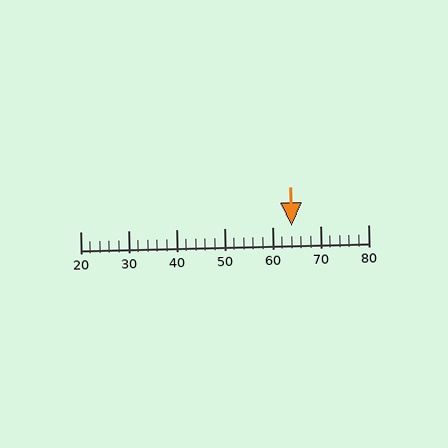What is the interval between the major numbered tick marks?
The major tick marks are spaced 10 units apart.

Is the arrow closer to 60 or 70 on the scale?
The arrow is closer to 60.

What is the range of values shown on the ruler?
The ruler shows values from 20 to 80.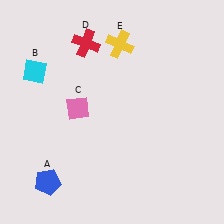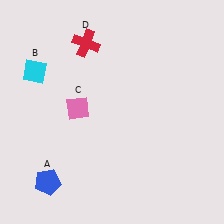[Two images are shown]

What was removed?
The yellow cross (E) was removed in Image 2.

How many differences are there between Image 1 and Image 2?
There is 1 difference between the two images.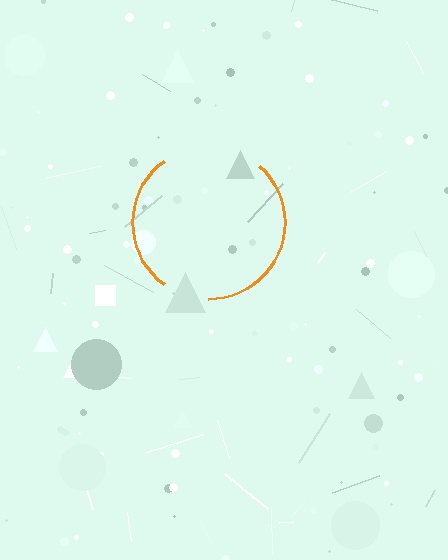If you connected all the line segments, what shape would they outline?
They would outline a circle.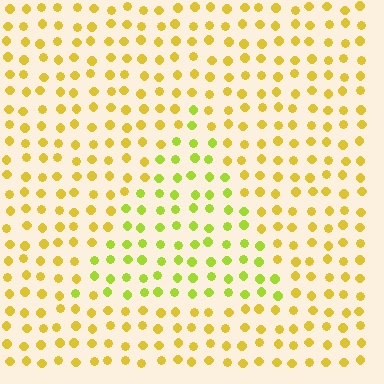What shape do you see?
I see a triangle.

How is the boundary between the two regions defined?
The boundary is defined purely by a slight shift in hue (about 31 degrees). Spacing, size, and orientation are identical on both sides.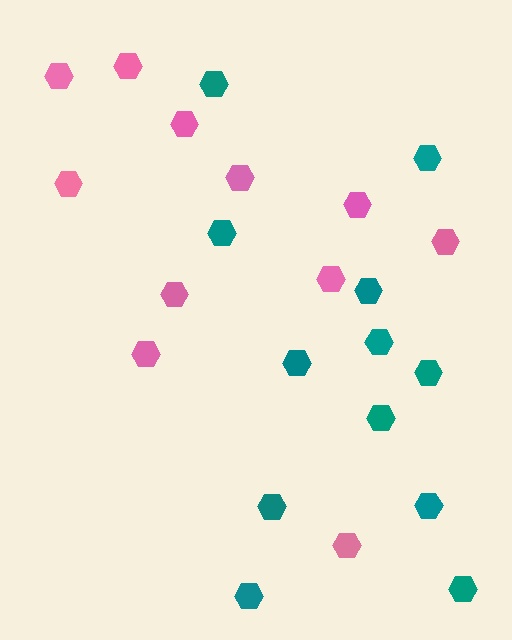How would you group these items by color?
There are 2 groups: one group of teal hexagons (12) and one group of pink hexagons (11).